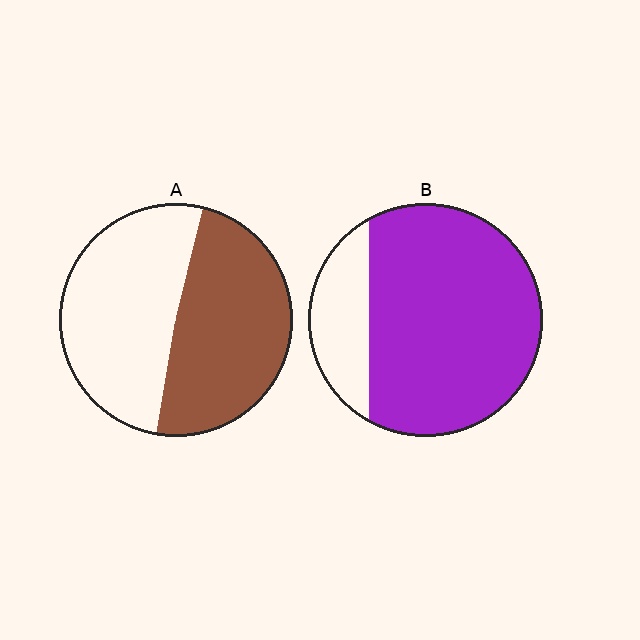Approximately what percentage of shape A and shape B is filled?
A is approximately 50% and B is approximately 80%.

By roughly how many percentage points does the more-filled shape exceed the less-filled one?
By roughly 30 percentage points (B over A).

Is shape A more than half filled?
Roughly half.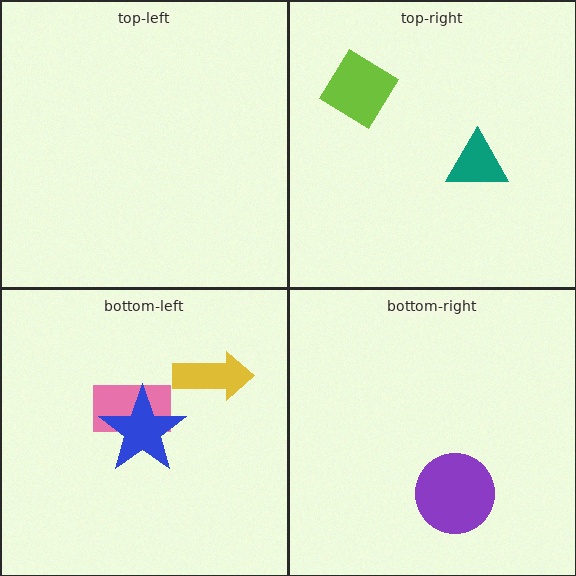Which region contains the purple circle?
The bottom-right region.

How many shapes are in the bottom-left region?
3.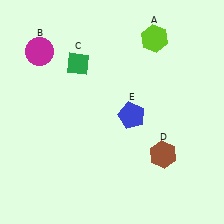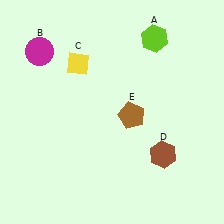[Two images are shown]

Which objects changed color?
C changed from green to yellow. E changed from blue to brown.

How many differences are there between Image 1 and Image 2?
There are 2 differences between the two images.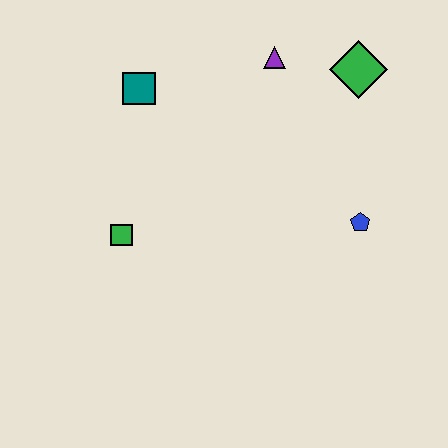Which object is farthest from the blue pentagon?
The teal square is farthest from the blue pentagon.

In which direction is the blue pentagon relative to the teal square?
The blue pentagon is to the right of the teal square.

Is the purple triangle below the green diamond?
No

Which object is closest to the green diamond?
The purple triangle is closest to the green diamond.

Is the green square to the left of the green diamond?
Yes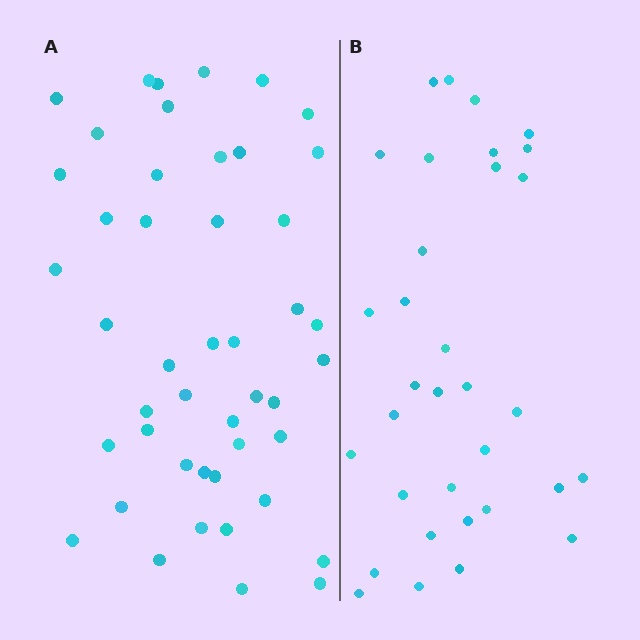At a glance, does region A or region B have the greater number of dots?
Region A (the left region) has more dots.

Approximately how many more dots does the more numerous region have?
Region A has approximately 15 more dots than region B.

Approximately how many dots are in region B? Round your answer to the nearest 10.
About 30 dots. (The exact count is 33, which rounds to 30.)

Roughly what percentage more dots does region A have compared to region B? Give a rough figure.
About 40% more.